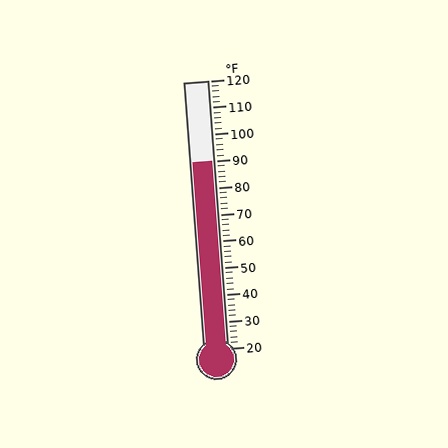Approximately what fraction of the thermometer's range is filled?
The thermometer is filled to approximately 70% of its range.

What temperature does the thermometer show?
The thermometer shows approximately 90°F.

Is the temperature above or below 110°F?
The temperature is below 110°F.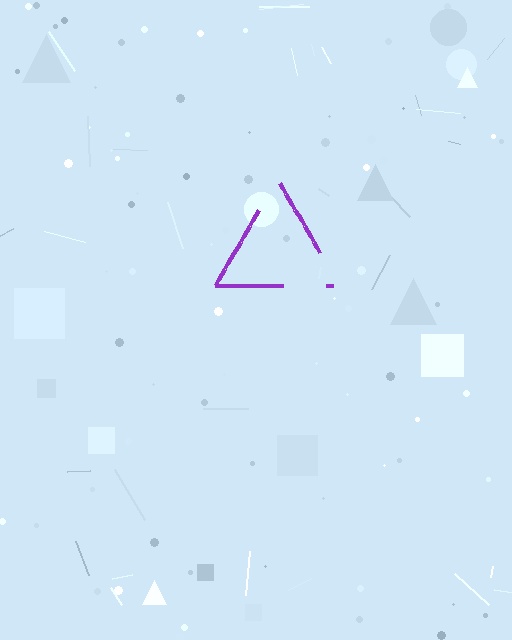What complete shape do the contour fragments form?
The contour fragments form a triangle.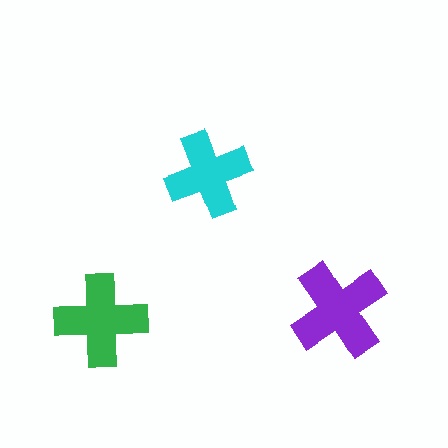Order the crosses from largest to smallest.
the purple one, the green one, the cyan one.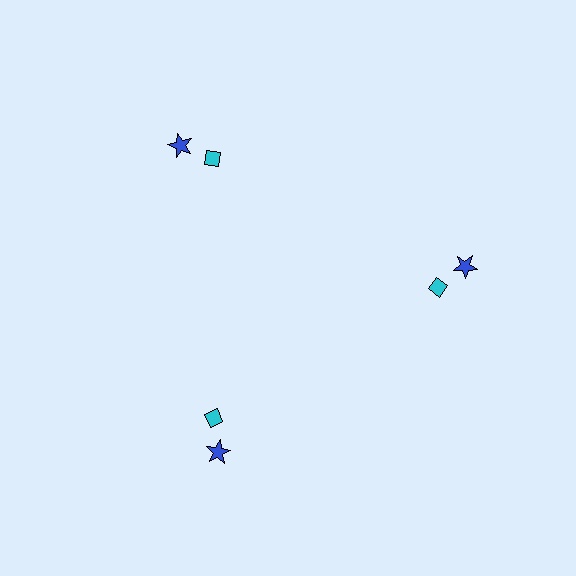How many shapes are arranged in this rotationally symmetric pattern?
There are 6 shapes, arranged in 3 groups of 2.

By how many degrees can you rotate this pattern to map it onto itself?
The pattern maps onto itself every 120 degrees of rotation.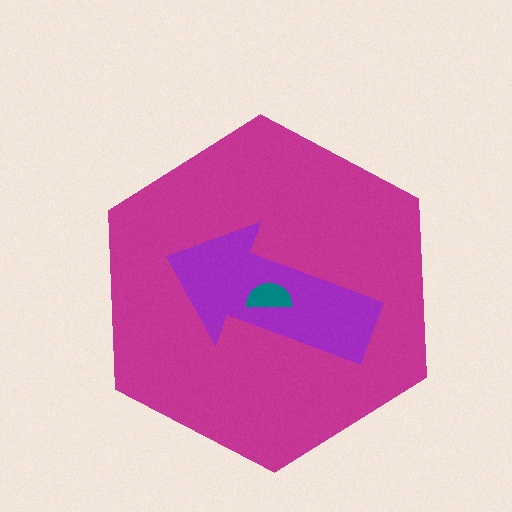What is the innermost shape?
The teal semicircle.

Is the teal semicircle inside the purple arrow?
Yes.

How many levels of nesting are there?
3.